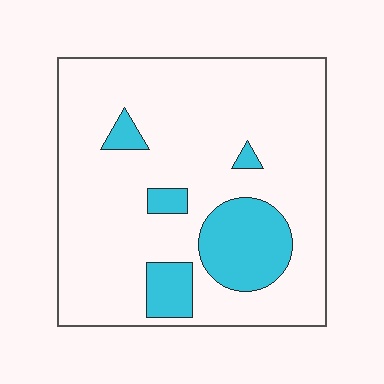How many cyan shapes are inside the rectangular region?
5.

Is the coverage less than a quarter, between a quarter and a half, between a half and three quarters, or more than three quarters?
Less than a quarter.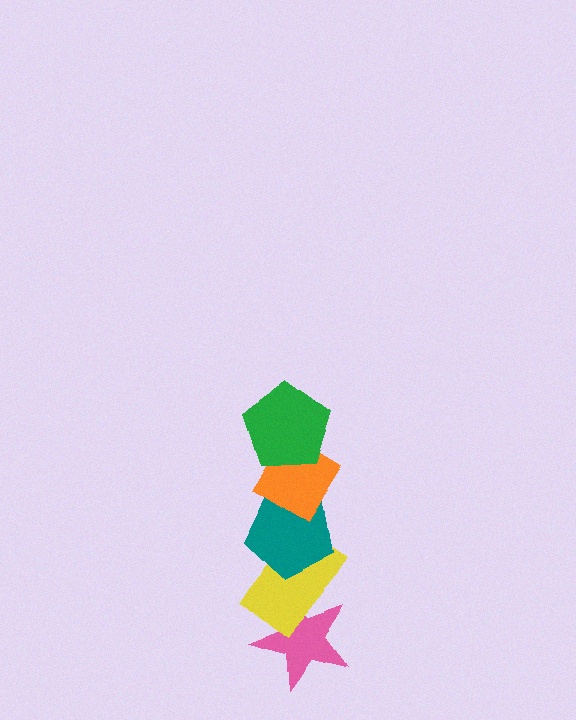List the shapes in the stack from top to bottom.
From top to bottom: the green pentagon, the orange diamond, the teal pentagon, the yellow rectangle, the pink star.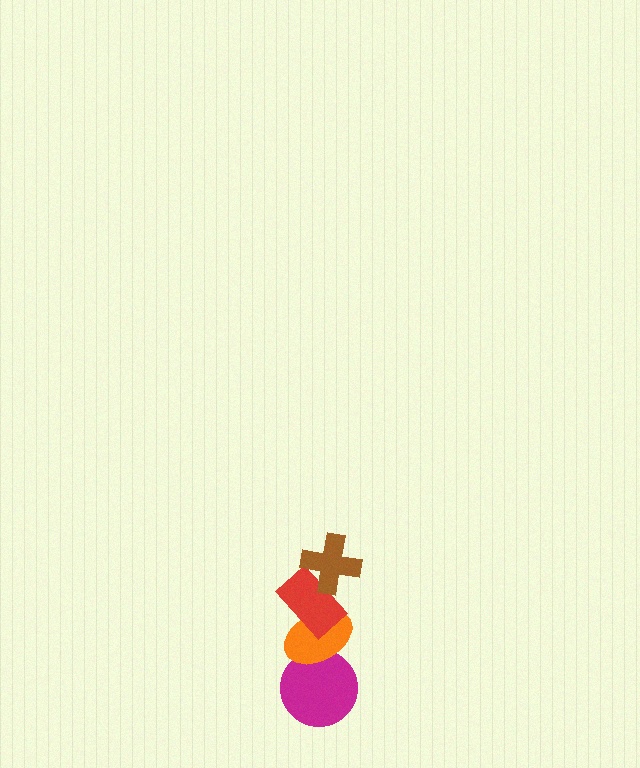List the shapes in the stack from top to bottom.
From top to bottom: the brown cross, the red rectangle, the orange ellipse, the magenta circle.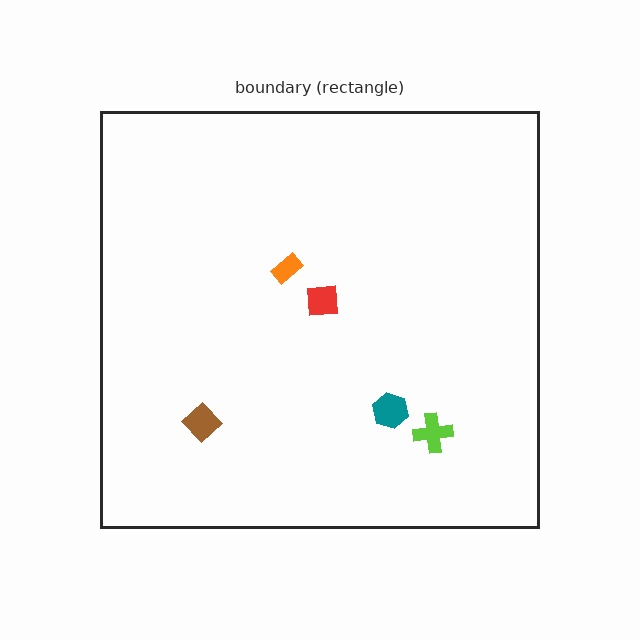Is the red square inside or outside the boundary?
Inside.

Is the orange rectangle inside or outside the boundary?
Inside.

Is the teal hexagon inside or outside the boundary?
Inside.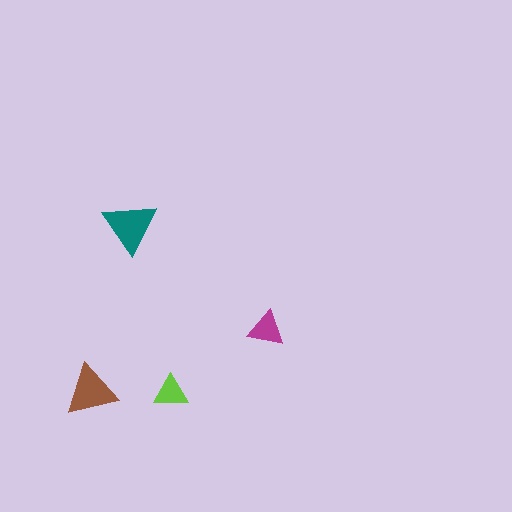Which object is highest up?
The teal triangle is topmost.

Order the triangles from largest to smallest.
the teal one, the brown one, the magenta one, the lime one.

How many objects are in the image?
There are 4 objects in the image.